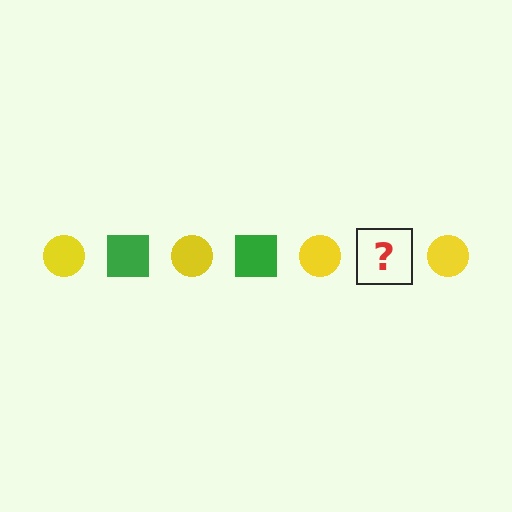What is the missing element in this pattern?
The missing element is a green square.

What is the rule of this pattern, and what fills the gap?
The rule is that the pattern alternates between yellow circle and green square. The gap should be filled with a green square.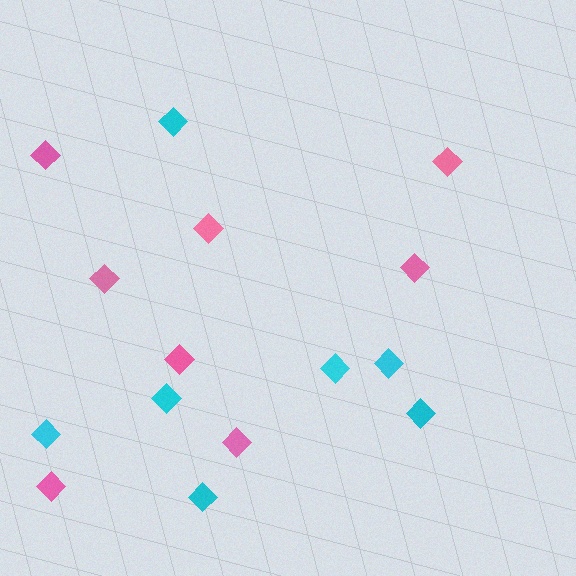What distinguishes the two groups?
There are 2 groups: one group of pink diamonds (8) and one group of cyan diamonds (7).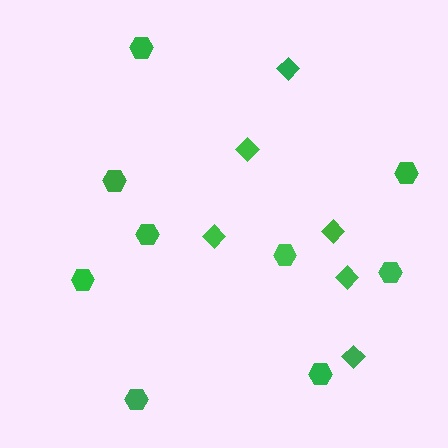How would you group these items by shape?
There are 2 groups: one group of hexagons (9) and one group of diamonds (6).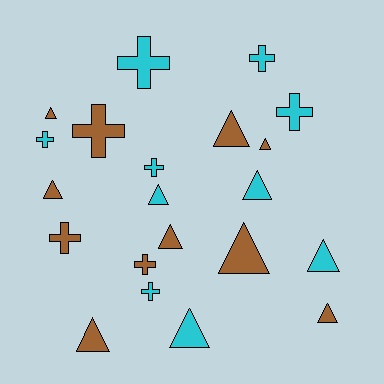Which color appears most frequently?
Brown, with 11 objects.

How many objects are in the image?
There are 21 objects.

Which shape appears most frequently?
Triangle, with 12 objects.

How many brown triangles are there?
There are 8 brown triangles.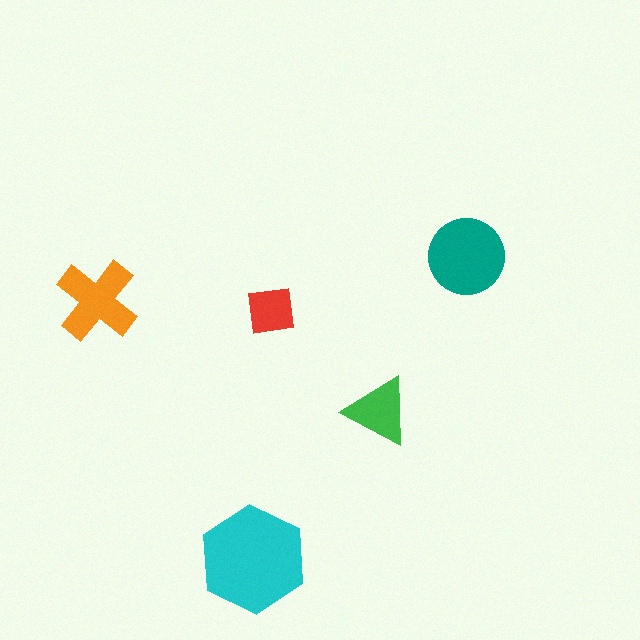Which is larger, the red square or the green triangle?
The green triangle.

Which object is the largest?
The cyan hexagon.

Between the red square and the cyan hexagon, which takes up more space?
The cyan hexagon.